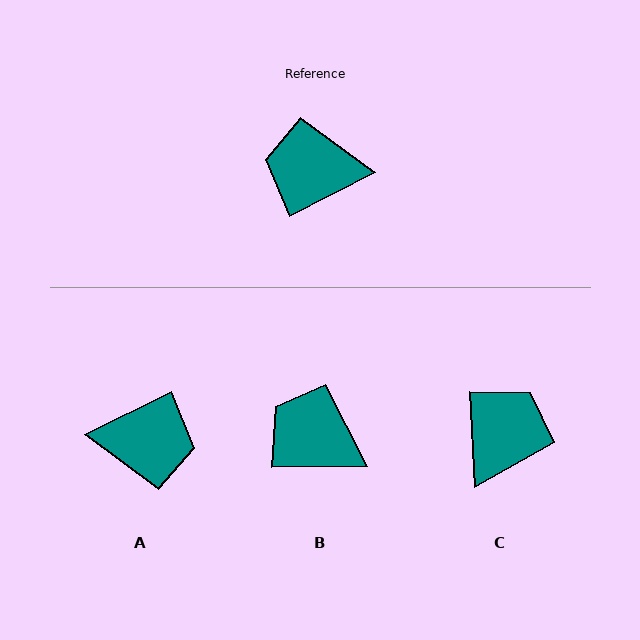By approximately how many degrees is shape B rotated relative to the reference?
Approximately 27 degrees clockwise.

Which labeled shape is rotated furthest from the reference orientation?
A, about 179 degrees away.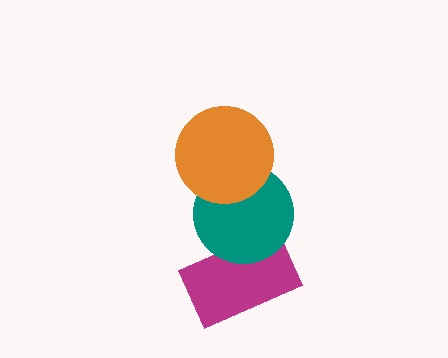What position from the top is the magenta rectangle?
The magenta rectangle is 3rd from the top.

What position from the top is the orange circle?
The orange circle is 1st from the top.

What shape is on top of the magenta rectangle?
The teal circle is on top of the magenta rectangle.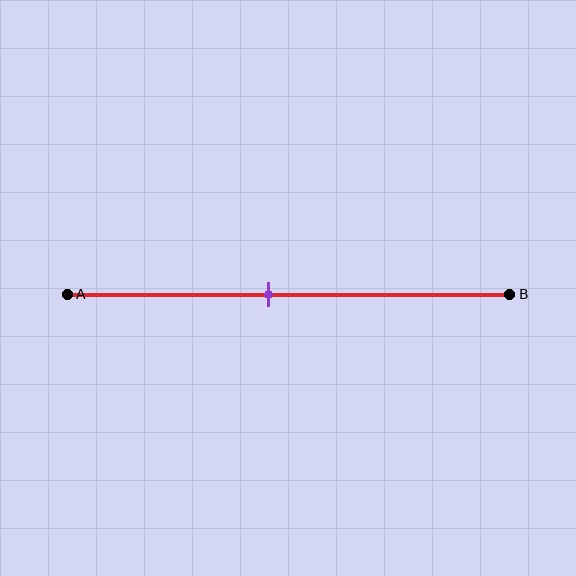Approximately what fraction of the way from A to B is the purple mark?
The purple mark is approximately 45% of the way from A to B.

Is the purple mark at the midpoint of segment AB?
No, the mark is at about 45% from A, not at the 50% midpoint.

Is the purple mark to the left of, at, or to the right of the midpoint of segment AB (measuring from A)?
The purple mark is to the left of the midpoint of segment AB.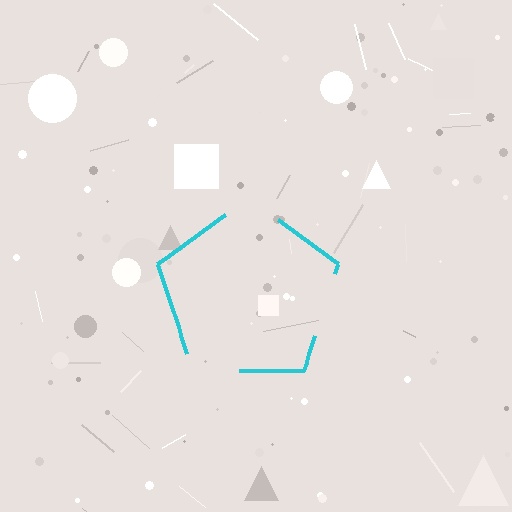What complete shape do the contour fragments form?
The contour fragments form a pentagon.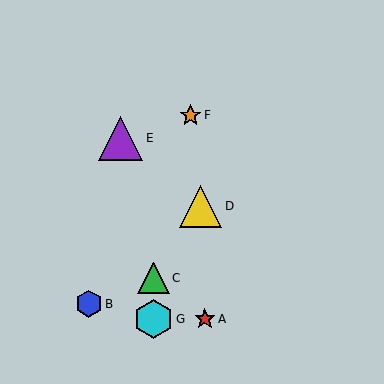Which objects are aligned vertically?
Objects C, G are aligned vertically.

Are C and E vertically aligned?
No, C is at x≈153 and E is at x≈121.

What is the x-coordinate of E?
Object E is at x≈121.